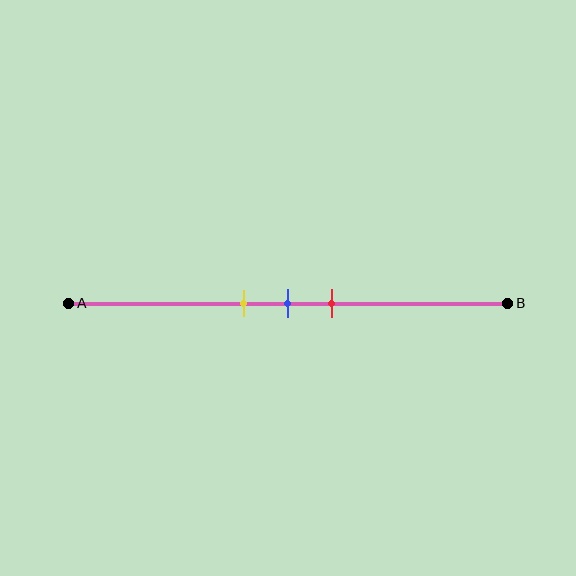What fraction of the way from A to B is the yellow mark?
The yellow mark is approximately 40% (0.4) of the way from A to B.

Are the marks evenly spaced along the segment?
Yes, the marks are approximately evenly spaced.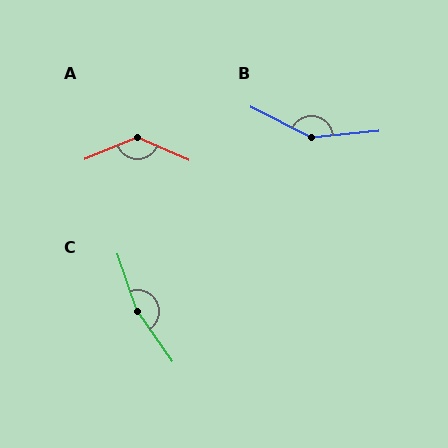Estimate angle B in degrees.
Approximately 148 degrees.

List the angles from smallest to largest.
A (134°), B (148°), C (163°).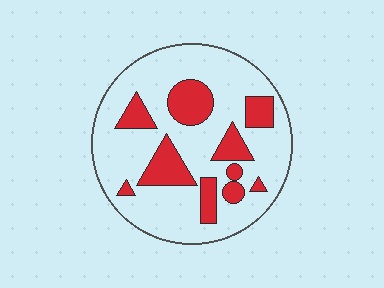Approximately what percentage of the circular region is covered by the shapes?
Approximately 25%.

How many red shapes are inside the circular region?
10.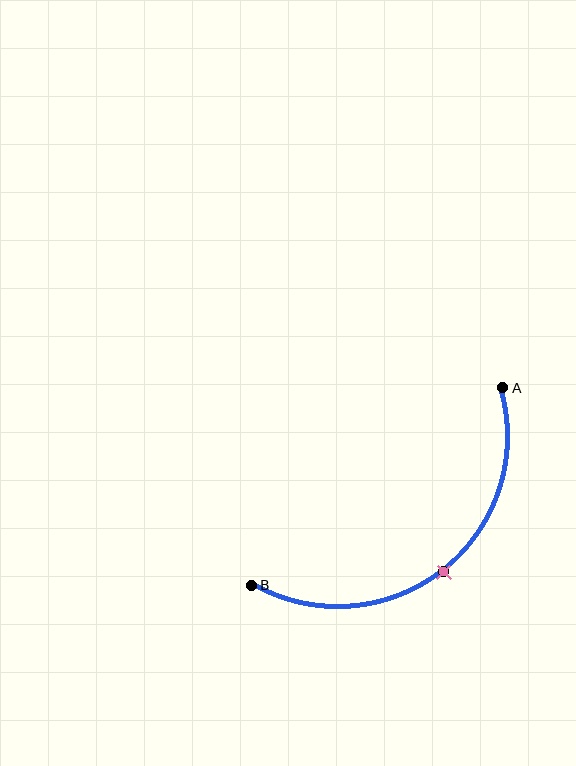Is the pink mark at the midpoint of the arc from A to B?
Yes. The pink mark lies on the arc at equal arc-length from both A and B — it is the arc midpoint.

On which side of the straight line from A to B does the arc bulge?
The arc bulges below and to the right of the straight line connecting A and B.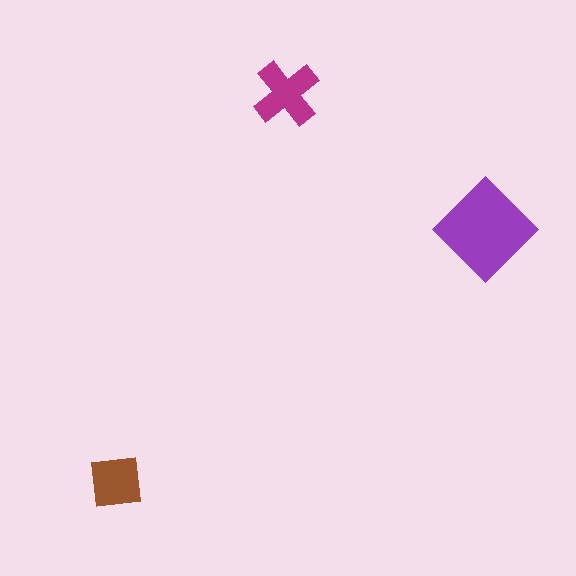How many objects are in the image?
There are 3 objects in the image.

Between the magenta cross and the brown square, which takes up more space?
The magenta cross.